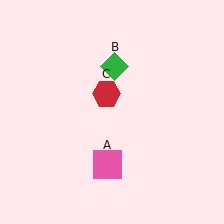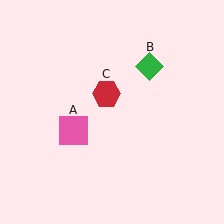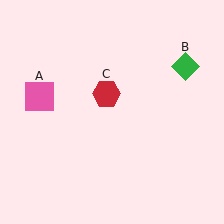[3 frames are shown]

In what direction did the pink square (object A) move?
The pink square (object A) moved up and to the left.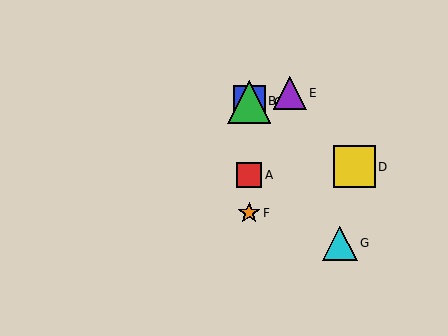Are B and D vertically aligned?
No, B is at x≈249 and D is at x≈354.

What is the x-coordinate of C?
Object C is at x≈249.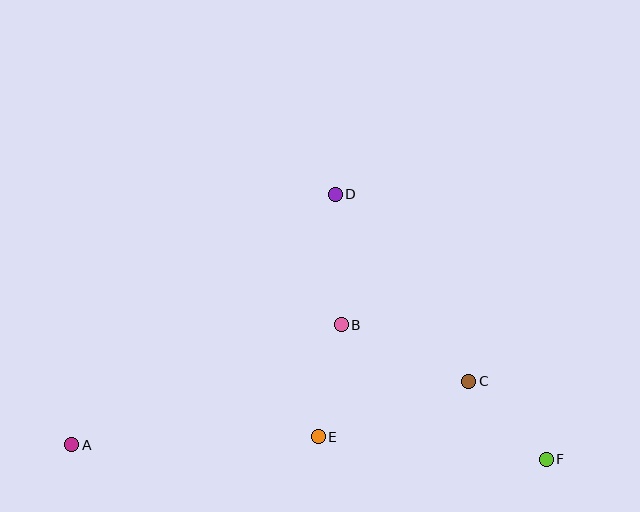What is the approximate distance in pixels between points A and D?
The distance between A and D is approximately 363 pixels.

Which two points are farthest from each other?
Points A and F are farthest from each other.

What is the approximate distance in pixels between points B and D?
The distance between B and D is approximately 131 pixels.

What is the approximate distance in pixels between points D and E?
The distance between D and E is approximately 243 pixels.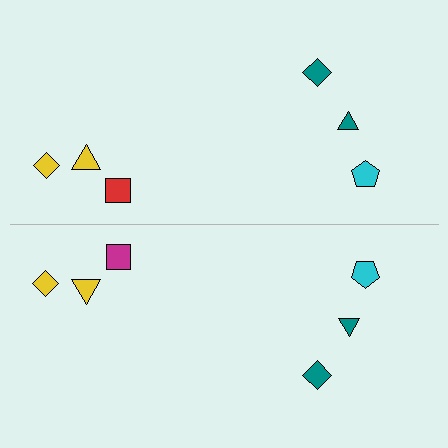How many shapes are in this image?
There are 12 shapes in this image.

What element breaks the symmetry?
The magenta square on the bottom side breaks the symmetry — its mirror counterpart is red.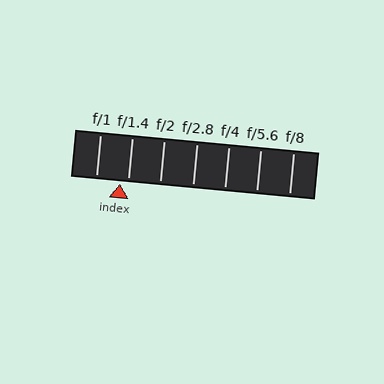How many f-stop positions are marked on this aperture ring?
There are 7 f-stop positions marked.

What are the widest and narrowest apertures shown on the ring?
The widest aperture shown is f/1 and the narrowest is f/8.